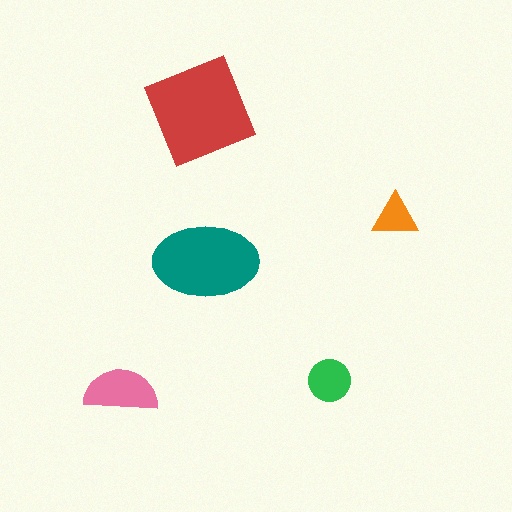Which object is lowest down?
The pink semicircle is bottommost.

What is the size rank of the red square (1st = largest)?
1st.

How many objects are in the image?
There are 5 objects in the image.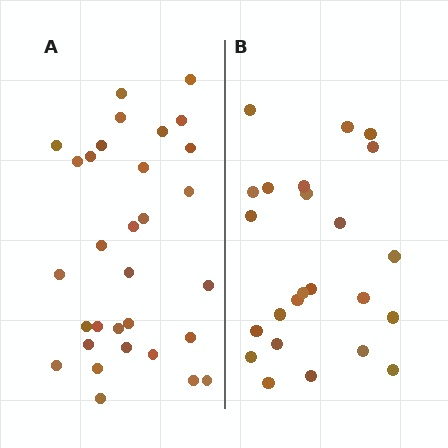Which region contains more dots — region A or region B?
Region A (the left region) has more dots.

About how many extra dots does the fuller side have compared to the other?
Region A has roughly 8 or so more dots than region B.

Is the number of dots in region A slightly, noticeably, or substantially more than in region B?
Region A has noticeably more, but not dramatically so. The ratio is roughly 1.3 to 1.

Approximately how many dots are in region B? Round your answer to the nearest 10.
About 20 dots. (The exact count is 24, which rounds to 20.)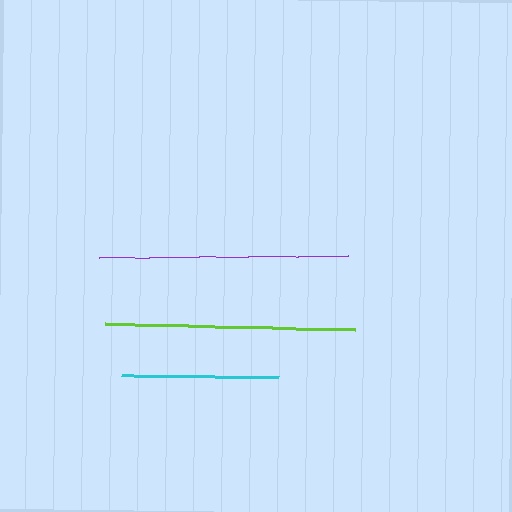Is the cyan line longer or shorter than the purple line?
The purple line is longer than the cyan line.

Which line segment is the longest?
The lime line is the longest at approximately 250 pixels.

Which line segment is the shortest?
The cyan line is the shortest at approximately 157 pixels.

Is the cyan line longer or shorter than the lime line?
The lime line is longer than the cyan line.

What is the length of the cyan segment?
The cyan segment is approximately 157 pixels long.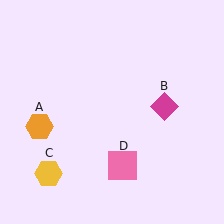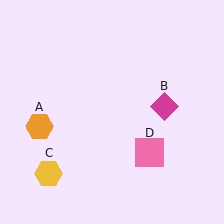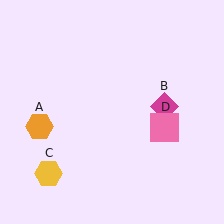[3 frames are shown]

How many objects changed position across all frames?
1 object changed position: pink square (object D).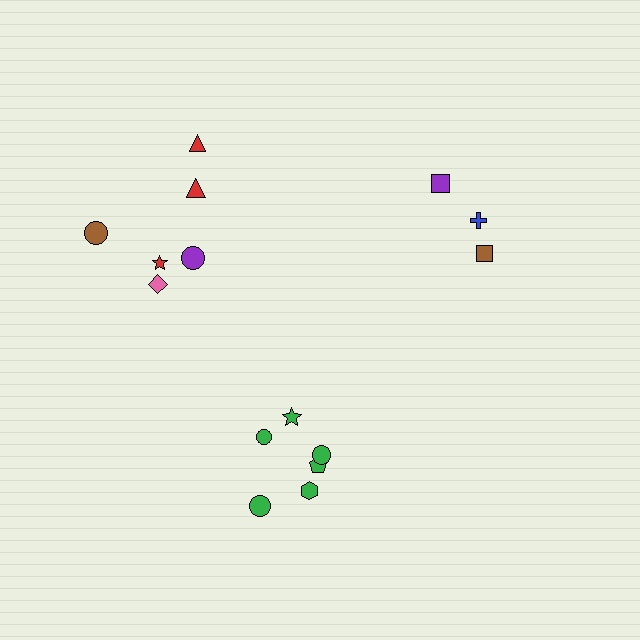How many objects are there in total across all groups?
There are 15 objects.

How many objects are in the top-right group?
There are 3 objects.